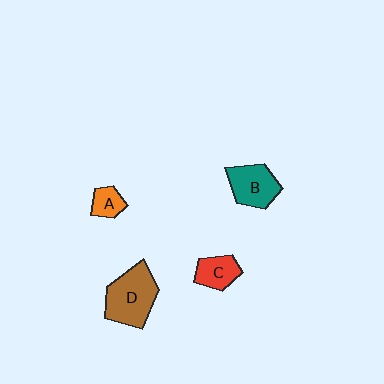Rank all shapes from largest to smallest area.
From largest to smallest: D (brown), B (teal), C (red), A (orange).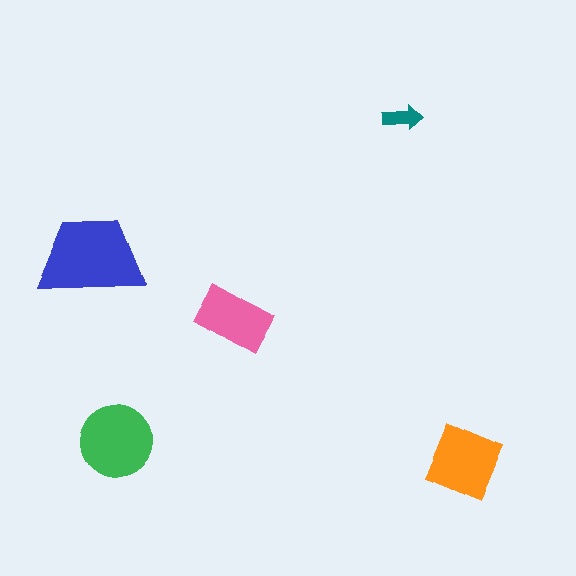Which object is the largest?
The blue trapezoid.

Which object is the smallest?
The teal arrow.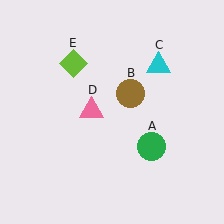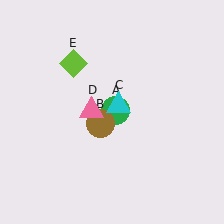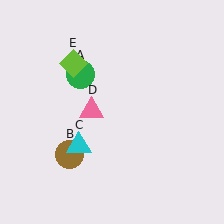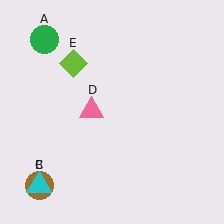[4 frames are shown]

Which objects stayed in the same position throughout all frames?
Pink triangle (object D) and lime diamond (object E) remained stationary.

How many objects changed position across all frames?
3 objects changed position: green circle (object A), brown circle (object B), cyan triangle (object C).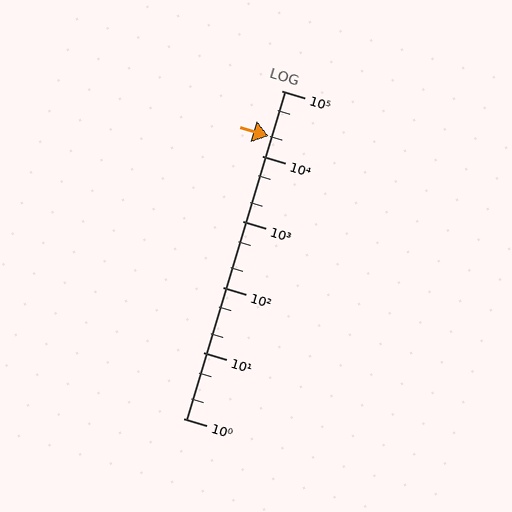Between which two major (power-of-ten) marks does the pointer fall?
The pointer is between 10000 and 100000.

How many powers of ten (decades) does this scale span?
The scale spans 5 decades, from 1 to 100000.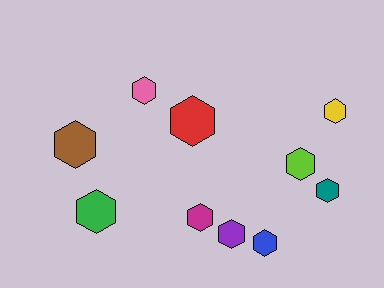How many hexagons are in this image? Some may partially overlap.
There are 10 hexagons.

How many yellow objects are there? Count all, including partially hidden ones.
There is 1 yellow object.